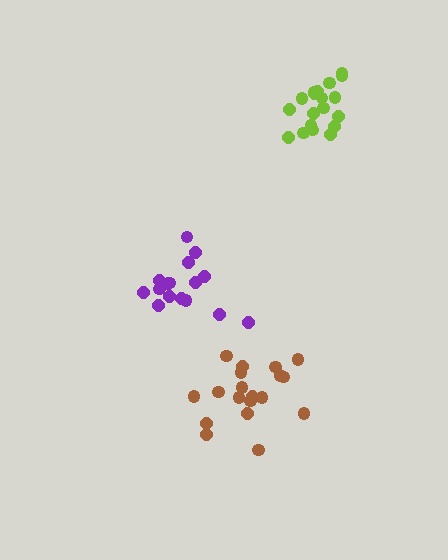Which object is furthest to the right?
The lime cluster is rightmost.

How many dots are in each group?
Group 1: 19 dots, Group 2: 19 dots, Group 3: 16 dots (54 total).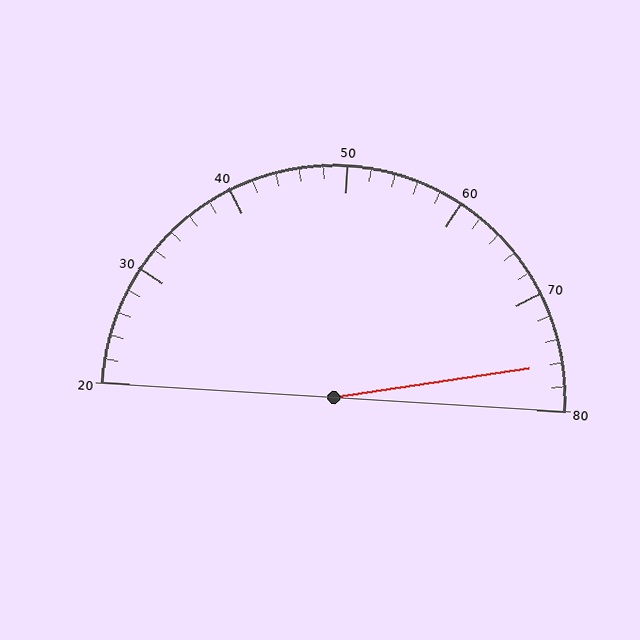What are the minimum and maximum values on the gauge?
The gauge ranges from 20 to 80.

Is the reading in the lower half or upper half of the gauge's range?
The reading is in the upper half of the range (20 to 80).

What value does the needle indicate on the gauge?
The needle indicates approximately 76.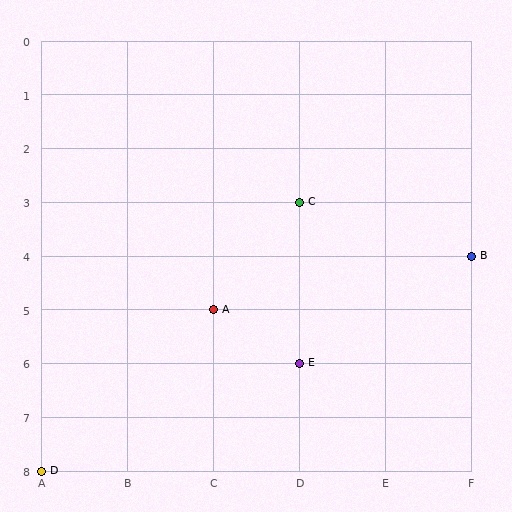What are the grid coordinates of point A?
Point A is at grid coordinates (C, 5).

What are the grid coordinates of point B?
Point B is at grid coordinates (F, 4).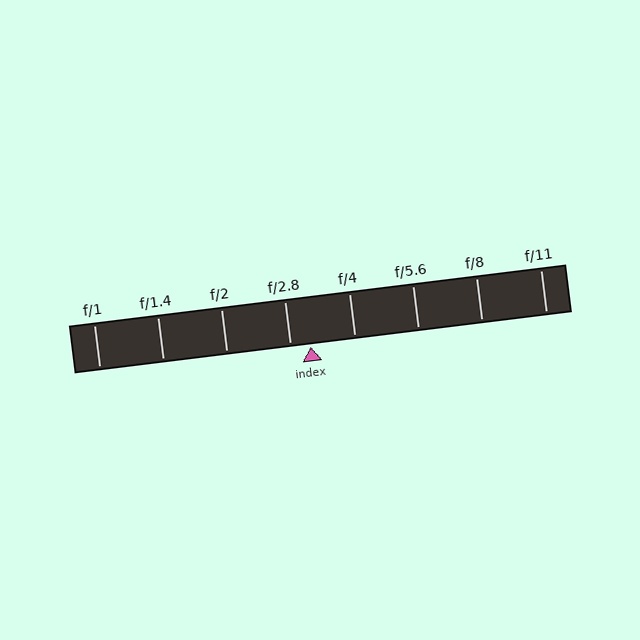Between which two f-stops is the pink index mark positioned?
The index mark is between f/2.8 and f/4.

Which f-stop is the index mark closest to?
The index mark is closest to f/2.8.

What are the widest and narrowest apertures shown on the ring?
The widest aperture shown is f/1 and the narrowest is f/11.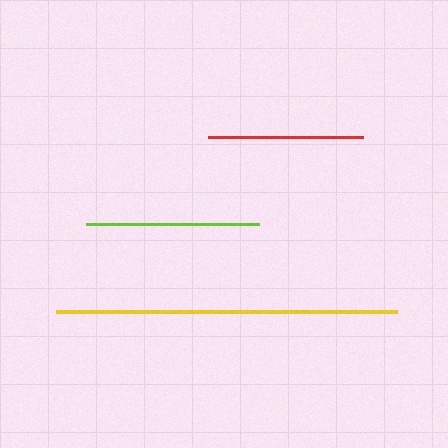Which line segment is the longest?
The yellow line is the longest at approximately 341 pixels.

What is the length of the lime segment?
The lime segment is approximately 173 pixels long.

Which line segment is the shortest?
The red line is the shortest at approximately 154 pixels.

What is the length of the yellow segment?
The yellow segment is approximately 341 pixels long.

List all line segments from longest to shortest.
From longest to shortest: yellow, lime, red.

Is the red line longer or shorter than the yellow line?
The yellow line is longer than the red line.